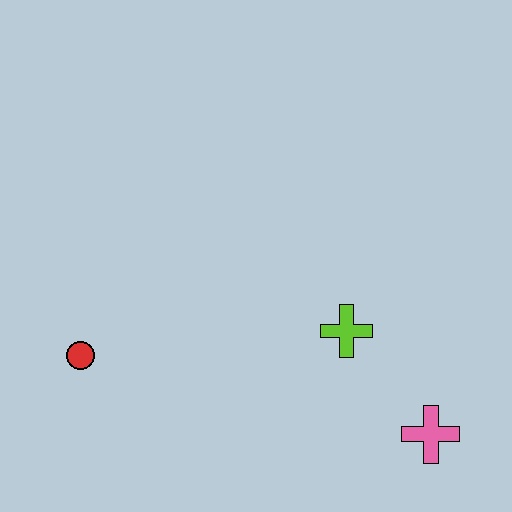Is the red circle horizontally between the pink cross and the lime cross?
No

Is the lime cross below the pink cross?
No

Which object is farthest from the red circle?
The pink cross is farthest from the red circle.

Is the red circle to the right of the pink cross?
No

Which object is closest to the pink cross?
The lime cross is closest to the pink cross.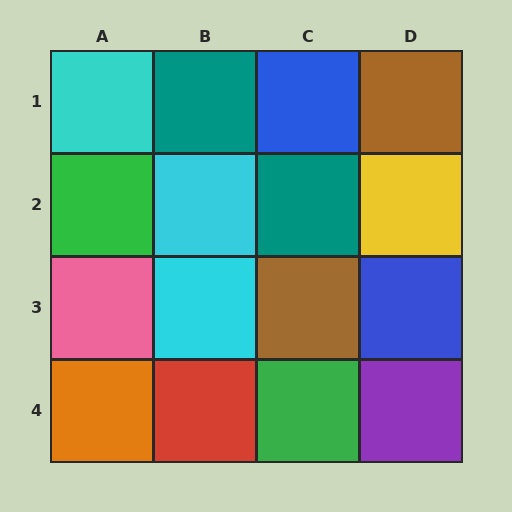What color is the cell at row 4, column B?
Red.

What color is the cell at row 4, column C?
Green.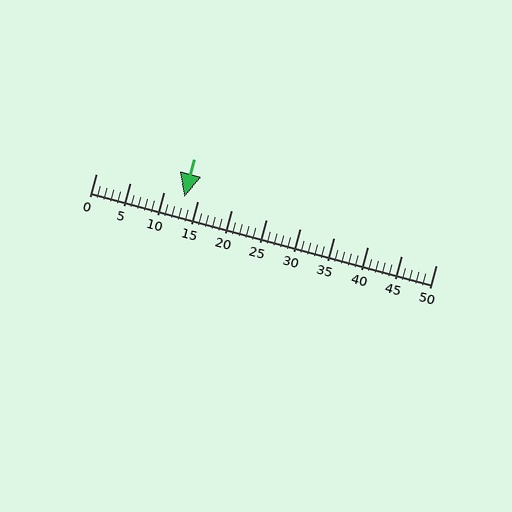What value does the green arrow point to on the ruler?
The green arrow points to approximately 13.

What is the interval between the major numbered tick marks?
The major tick marks are spaced 5 units apart.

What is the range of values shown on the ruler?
The ruler shows values from 0 to 50.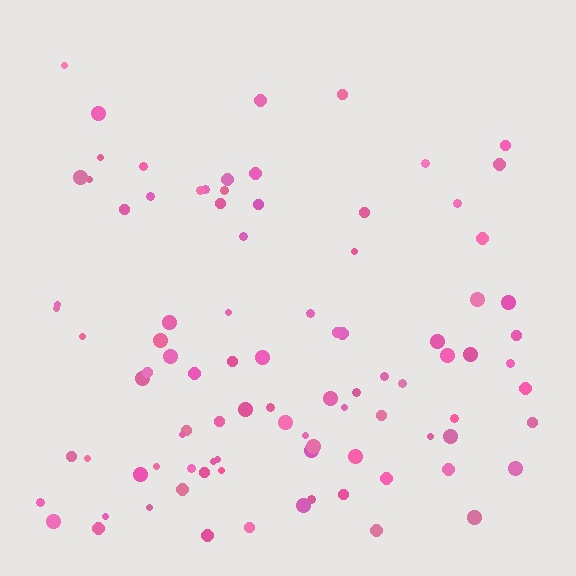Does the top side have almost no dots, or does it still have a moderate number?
Still a moderate number, just noticeably fewer than the bottom.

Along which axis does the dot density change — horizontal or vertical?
Vertical.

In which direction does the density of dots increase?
From top to bottom, with the bottom side densest.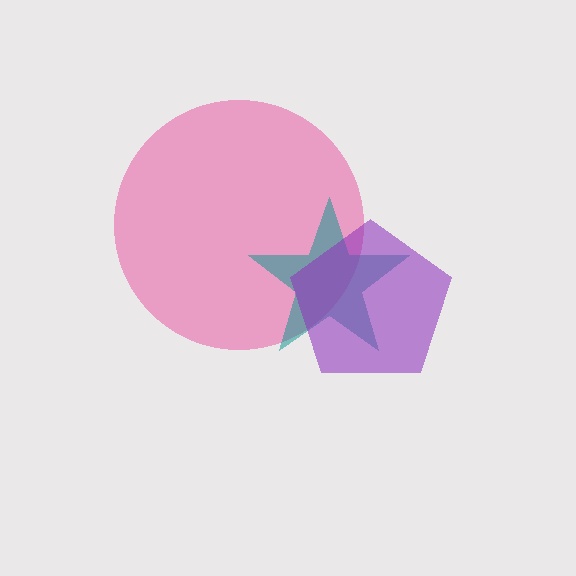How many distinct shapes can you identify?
There are 3 distinct shapes: a pink circle, a teal star, a purple pentagon.